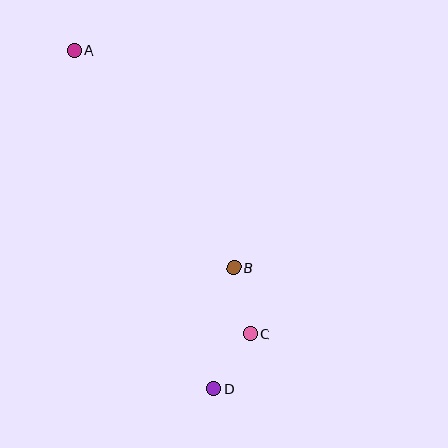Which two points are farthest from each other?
Points A and D are farthest from each other.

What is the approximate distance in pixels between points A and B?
The distance between A and B is approximately 270 pixels.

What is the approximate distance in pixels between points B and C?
The distance between B and C is approximately 68 pixels.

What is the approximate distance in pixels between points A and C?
The distance between A and C is approximately 334 pixels.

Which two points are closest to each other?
Points C and D are closest to each other.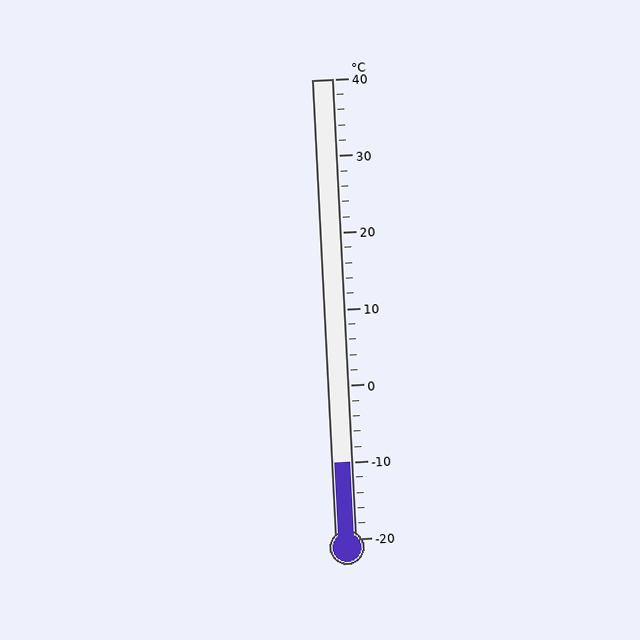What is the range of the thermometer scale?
The thermometer scale ranges from -20°C to 40°C.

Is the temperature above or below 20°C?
The temperature is below 20°C.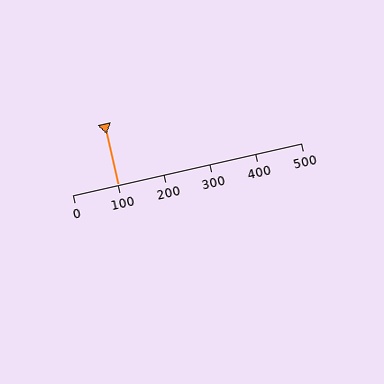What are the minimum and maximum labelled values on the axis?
The axis runs from 0 to 500.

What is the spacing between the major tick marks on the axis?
The major ticks are spaced 100 apart.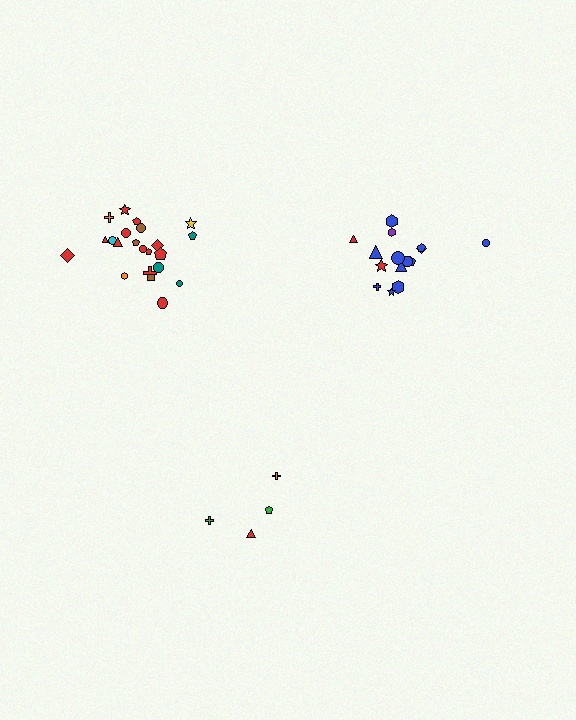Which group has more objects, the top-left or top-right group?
The top-left group.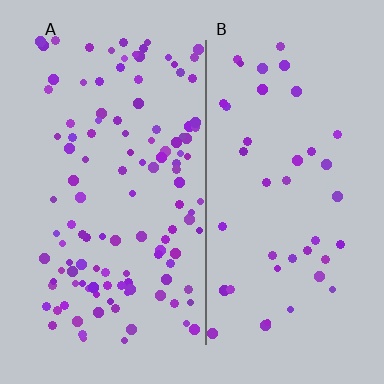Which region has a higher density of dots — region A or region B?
A (the left).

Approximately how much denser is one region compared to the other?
Approximately 2.8× — region A over region B.